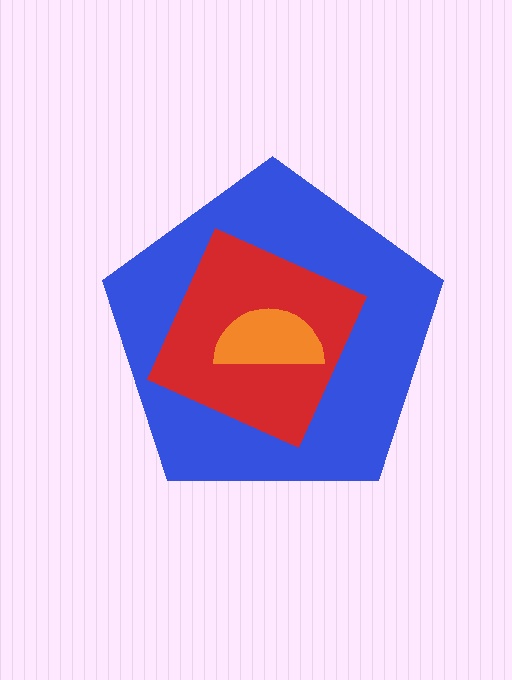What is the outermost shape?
The blue pentagon.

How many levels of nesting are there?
3.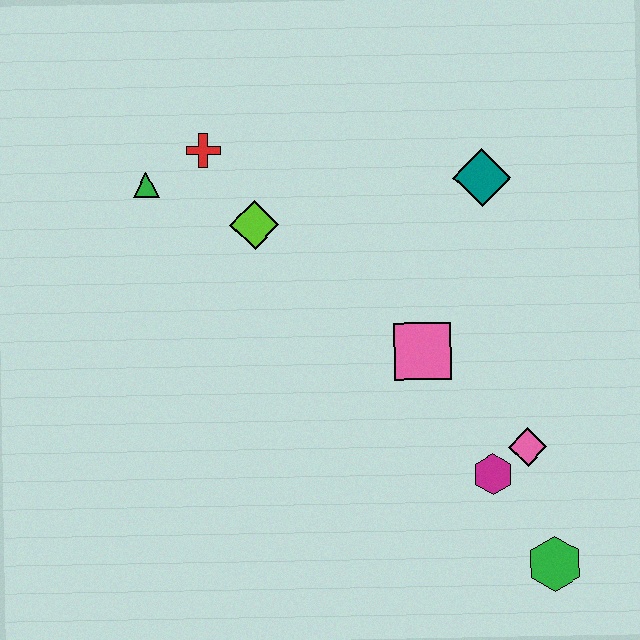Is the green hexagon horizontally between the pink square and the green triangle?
No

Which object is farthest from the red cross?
The green hexagon is farthest from the red cross.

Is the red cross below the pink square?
No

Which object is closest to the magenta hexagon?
The pink diamond is closest to the magenta hexagon.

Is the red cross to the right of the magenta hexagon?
No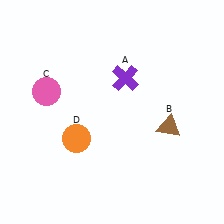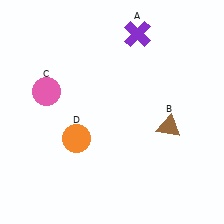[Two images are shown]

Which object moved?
The purple cross (A) moved up.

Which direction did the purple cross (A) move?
The purple cross (A) moved up.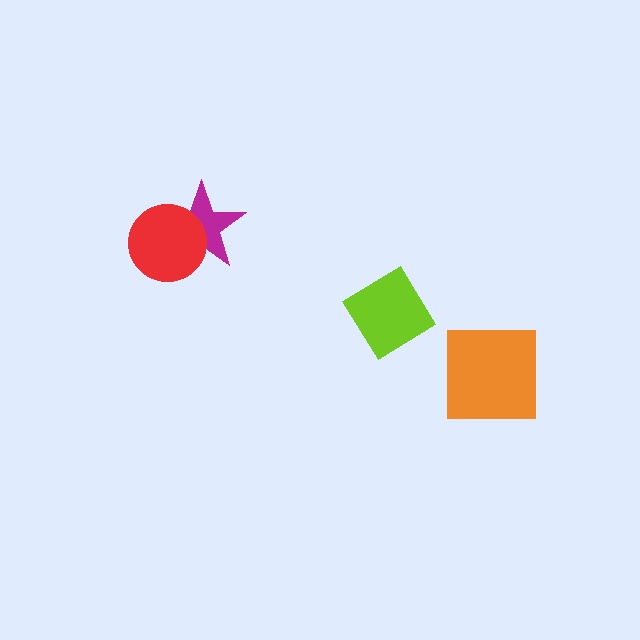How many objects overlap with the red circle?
1 object overlaps with the red circle.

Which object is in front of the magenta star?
The red circle is in front of the magenta star.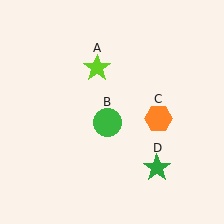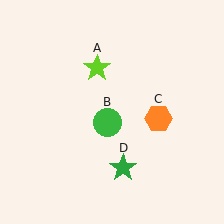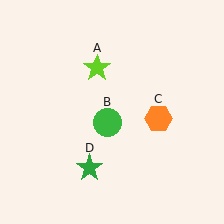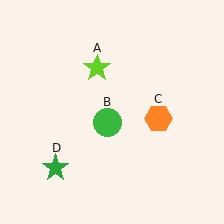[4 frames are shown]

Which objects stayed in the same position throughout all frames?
Lime star (object A) and green circle (object B) and orange hexagon (object C) remained stationary.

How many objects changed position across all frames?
1 object changed position: green star (object D).